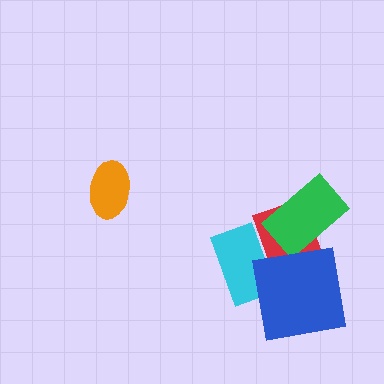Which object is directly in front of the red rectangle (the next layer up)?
The green rectangle is directly in front of the red rectangle.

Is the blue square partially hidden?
No, no other shape covers it.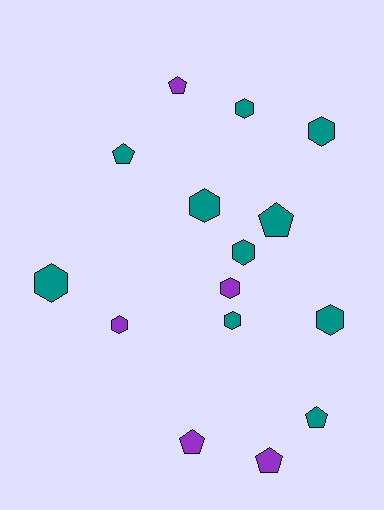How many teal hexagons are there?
There are 7 teal hexagons.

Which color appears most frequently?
Teal, with 10 objects.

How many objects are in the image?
There are 15 objects.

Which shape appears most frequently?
Hexagon, with 9 objects.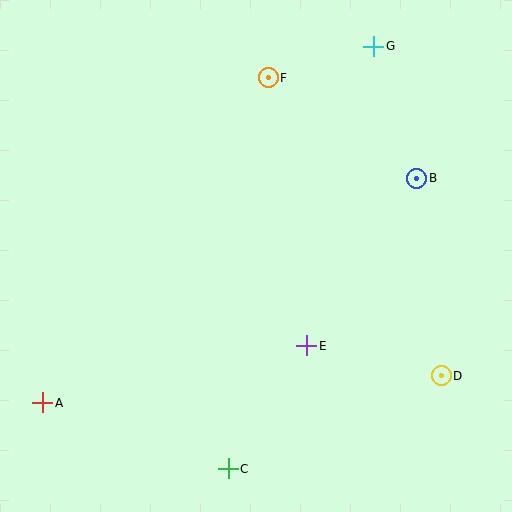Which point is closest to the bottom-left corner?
Point A is closest to the bottom-left corner.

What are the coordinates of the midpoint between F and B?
The midpoint between F and B is at (342, 128).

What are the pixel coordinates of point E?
Point E is at (307, 346).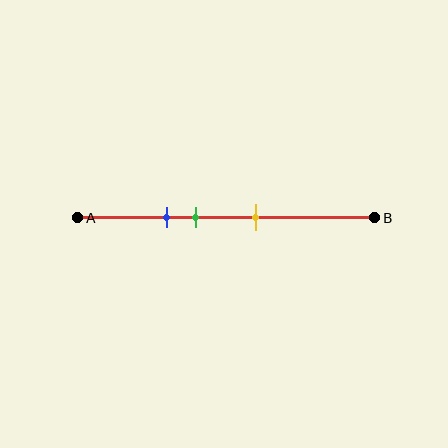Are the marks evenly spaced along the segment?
Yes, the marks are approximately evenly spaced.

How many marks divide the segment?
There are 3 marks dividing the segment.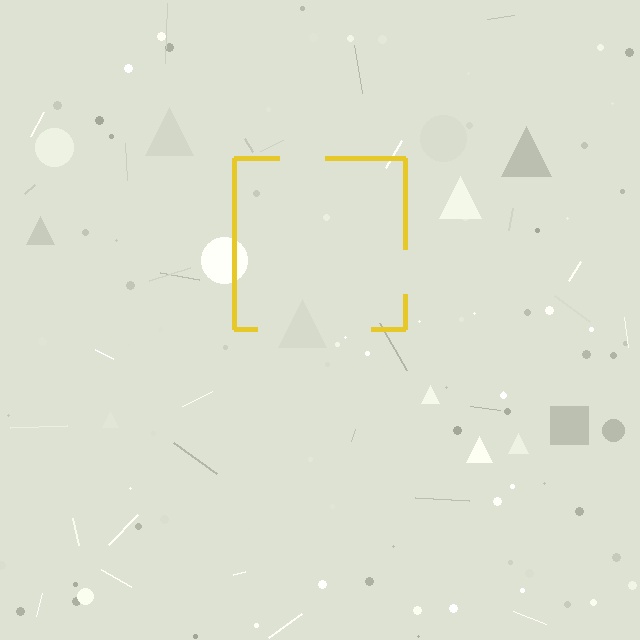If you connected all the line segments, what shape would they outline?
They would outline a square.